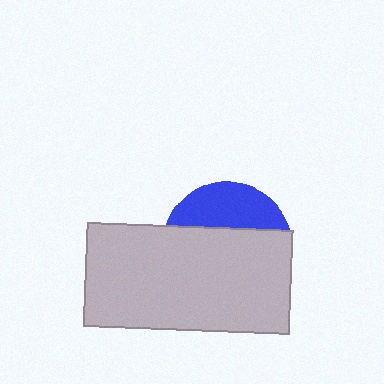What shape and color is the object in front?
The object in front is a light gray rectangle.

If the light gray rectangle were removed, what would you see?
You would see the complete blue circle.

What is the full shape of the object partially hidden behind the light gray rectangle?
The partially hidden object is a blue circle.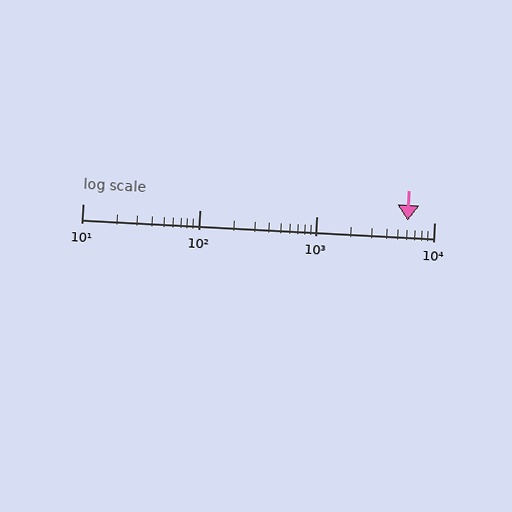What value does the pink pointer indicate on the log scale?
The pointer indicates approximately 6000.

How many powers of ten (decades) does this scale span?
The scale spans 3 decades, from 10 to 10000.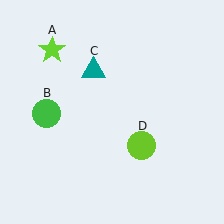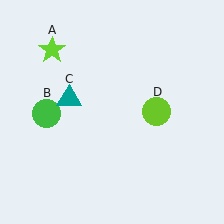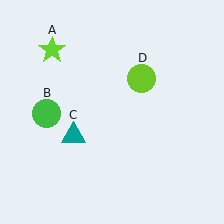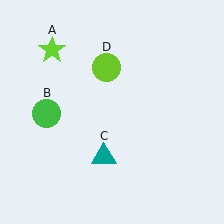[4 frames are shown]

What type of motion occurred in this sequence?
The teal triangle (object C), lime circle (object D) rotated counterclockwise around the center of the scene.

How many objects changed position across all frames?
2 objects changed position: teal triangle (object C), lime circle (object D).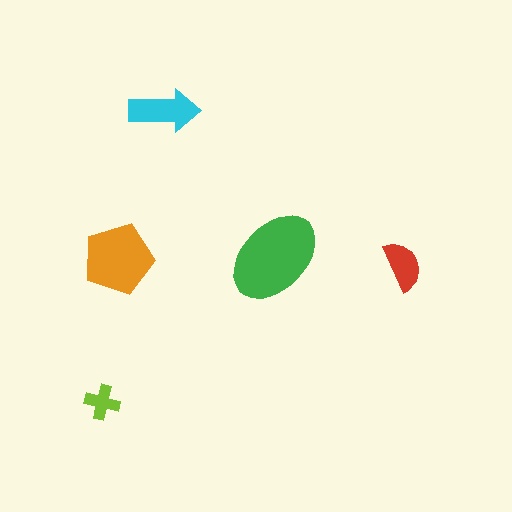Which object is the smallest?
The lime cross.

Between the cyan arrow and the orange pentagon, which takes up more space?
The orange pentagon.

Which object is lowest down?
The lime cross is bottommost.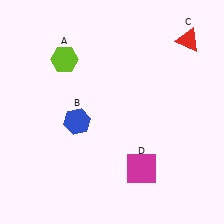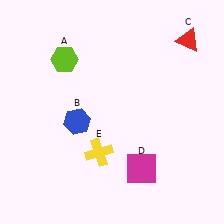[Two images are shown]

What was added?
A yellow cross (E) was added in Image 2.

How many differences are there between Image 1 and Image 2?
There is 1 difference between the two images.